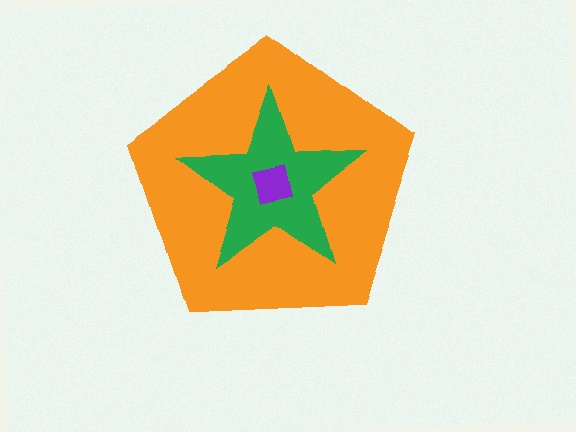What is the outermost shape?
The orange pentagon.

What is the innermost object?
The purple square.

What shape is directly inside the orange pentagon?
The green star.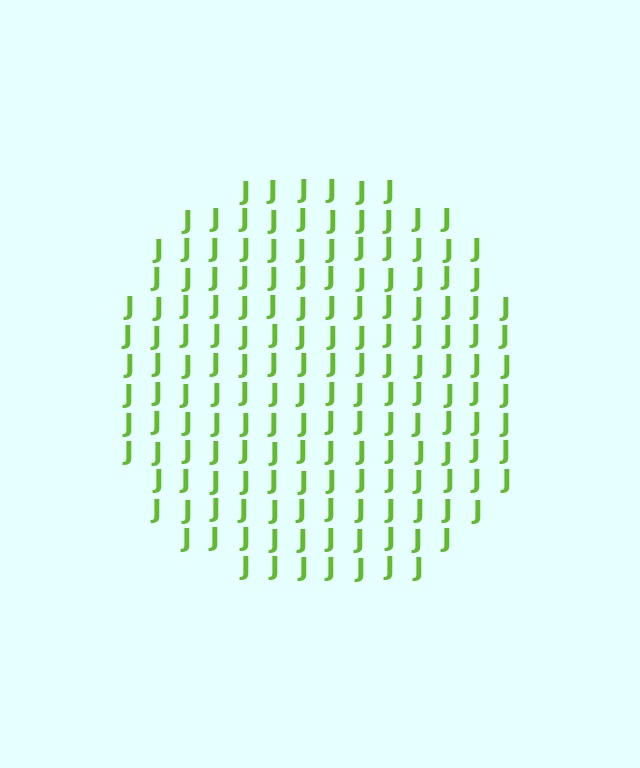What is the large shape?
The large shape is a circle.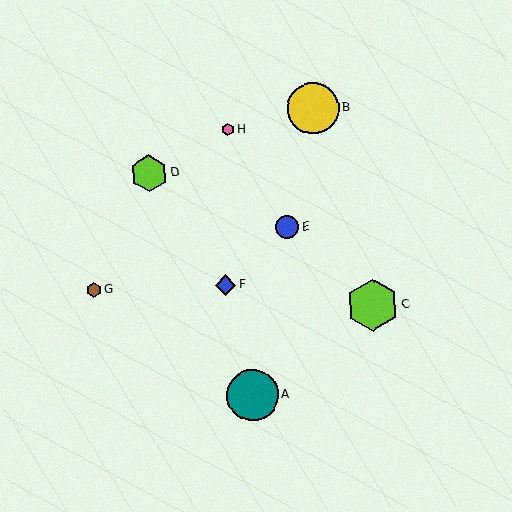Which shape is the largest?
The lime hexagon (labeled C) is the largest.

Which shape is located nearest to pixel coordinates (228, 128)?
The pink hexagon (labeled H) at (228, 129) is nearest to that location.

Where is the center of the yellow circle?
The center of the yellow circle is at (313, 108).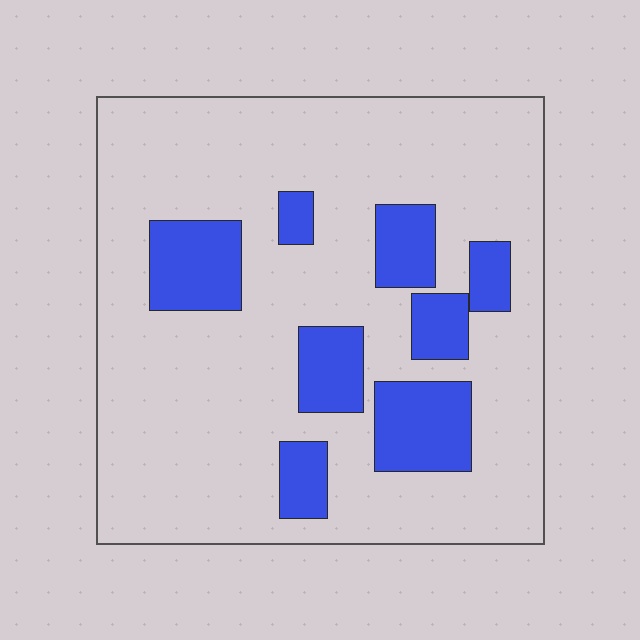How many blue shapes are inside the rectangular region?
8.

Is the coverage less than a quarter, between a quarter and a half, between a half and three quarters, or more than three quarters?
Less than a quarter.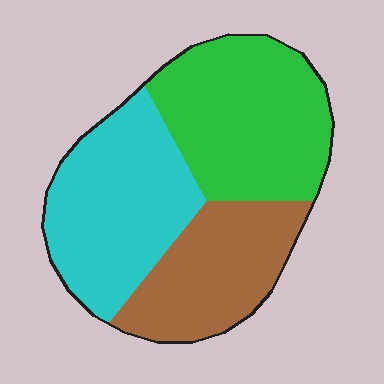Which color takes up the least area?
Brown, at roughly 25%.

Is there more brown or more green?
Green.